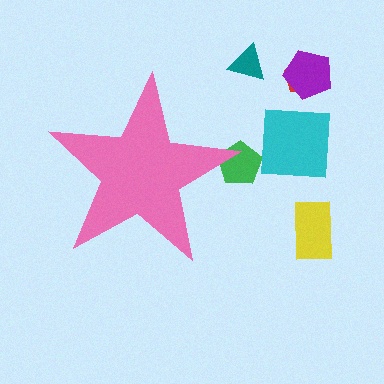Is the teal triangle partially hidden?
No, the teal triangle is fully visible.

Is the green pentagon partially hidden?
Yes, the green pentagon is partially hidden behind the pink star.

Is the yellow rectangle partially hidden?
No, the yellow rectangle is fully visible.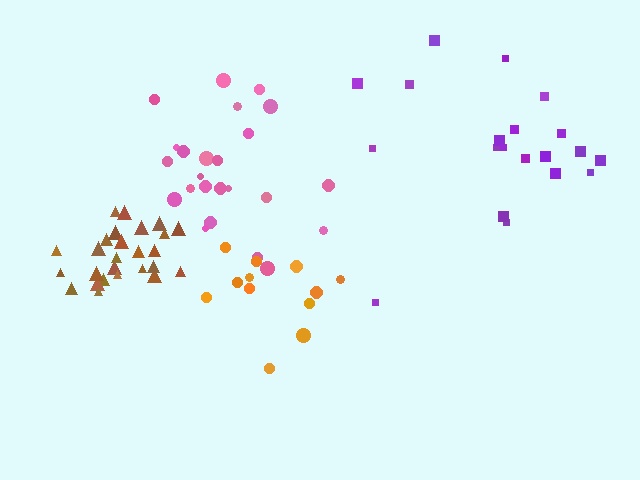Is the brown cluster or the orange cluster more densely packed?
Brown.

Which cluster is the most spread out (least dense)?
Purple.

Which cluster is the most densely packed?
Brown.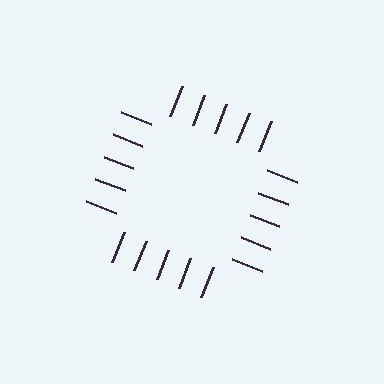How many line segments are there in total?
20 — 5 along each of the 4 edges.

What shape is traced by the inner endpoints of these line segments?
An illusory square — the line segments terminate on its edges but no continuous stroke is drawn.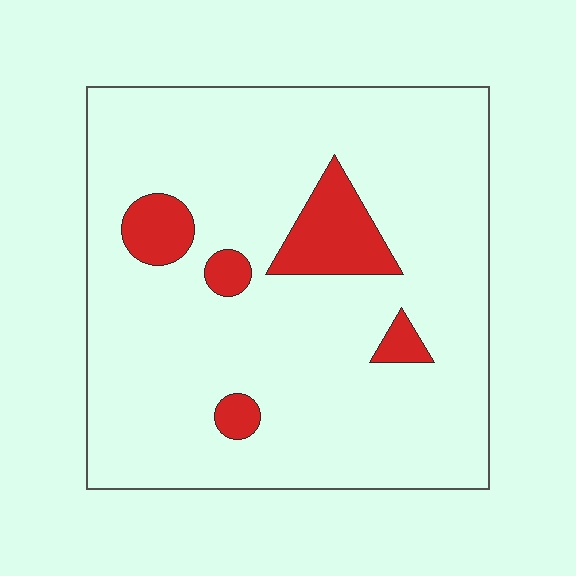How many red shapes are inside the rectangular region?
5.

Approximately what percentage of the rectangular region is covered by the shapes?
Approximately 10%.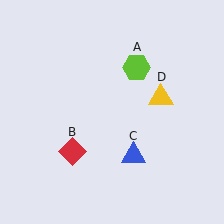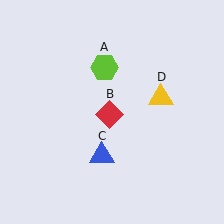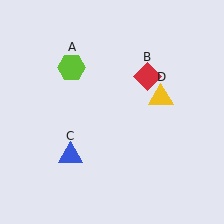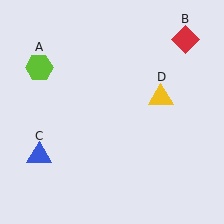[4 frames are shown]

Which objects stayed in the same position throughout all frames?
Yellow triangle (object D) remained stationary.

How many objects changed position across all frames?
3 objects changed position: lime hexagon (object A), red diamond (object B), blue triangle (object C).